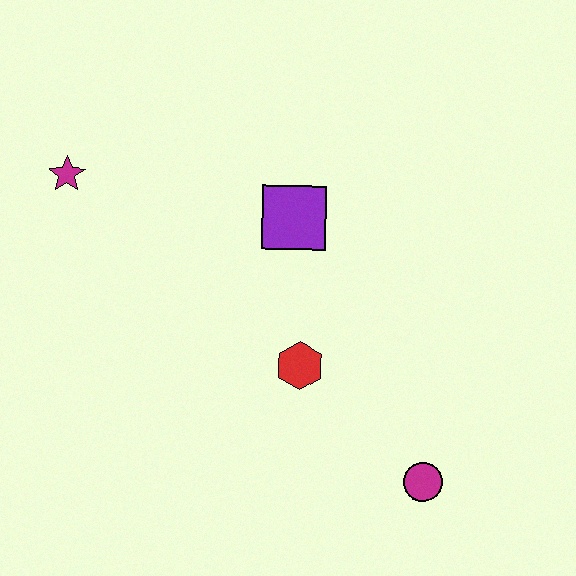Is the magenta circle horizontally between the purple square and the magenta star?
No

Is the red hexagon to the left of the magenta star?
No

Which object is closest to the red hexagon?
The purple square is closest to the red hexagon.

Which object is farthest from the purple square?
The magenta circle is farthest from the purple square.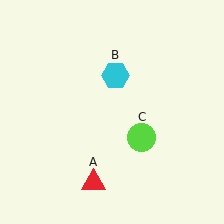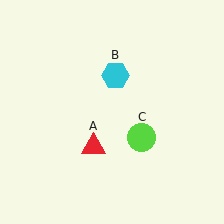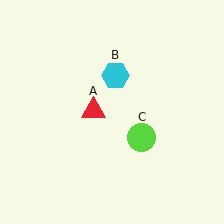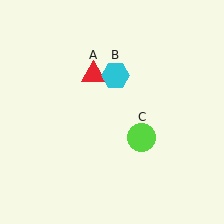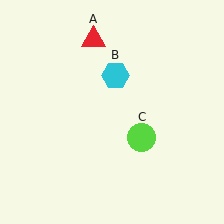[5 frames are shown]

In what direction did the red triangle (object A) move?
The red triangle (object A) moved up.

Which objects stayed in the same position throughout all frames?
Cyan hexagon (object B) and lime circle (object C) remained stationary.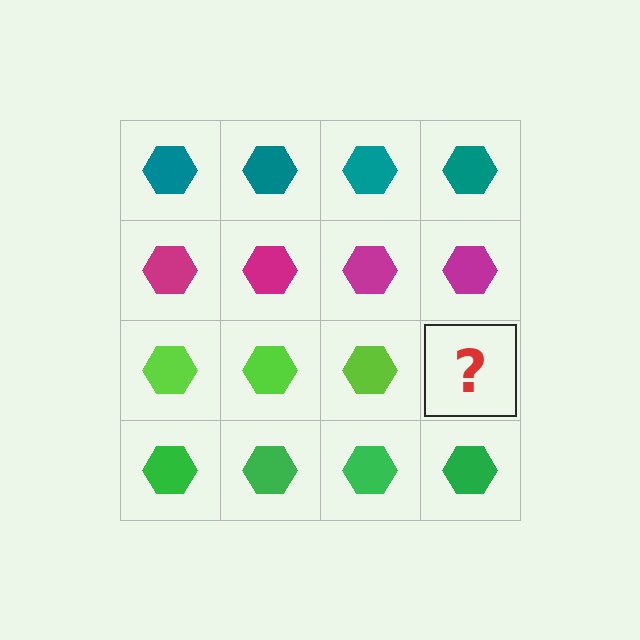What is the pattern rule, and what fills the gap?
The rule is that each row has a consistent color. The gap should be filled with a lime hexagon.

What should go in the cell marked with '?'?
The missing cell should contain a lime hexagon.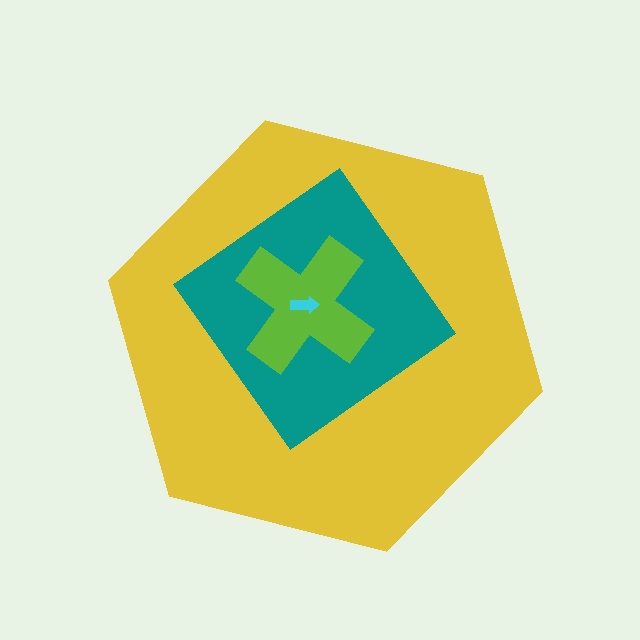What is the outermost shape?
The yellow hexagon.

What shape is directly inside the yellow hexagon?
The teal diamond.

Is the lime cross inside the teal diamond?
Yes.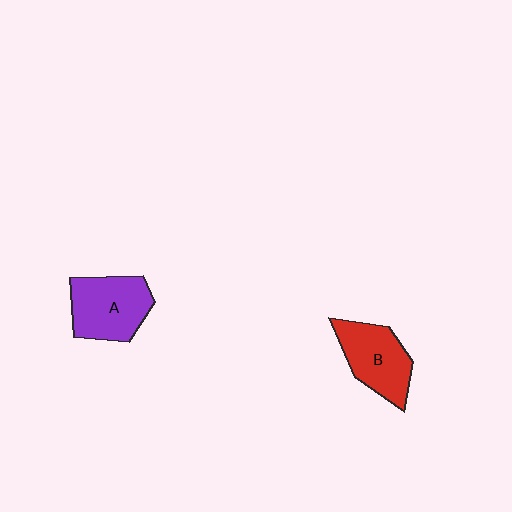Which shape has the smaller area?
Shape B (red).